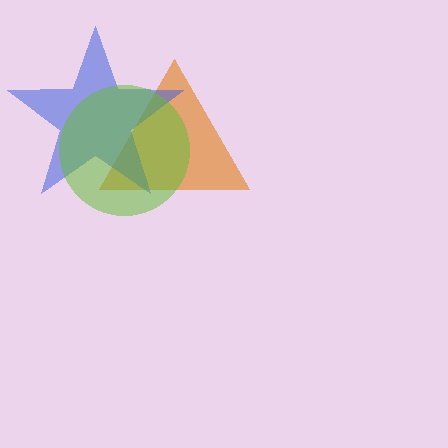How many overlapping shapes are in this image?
There are 3 overlapping shapes in the image.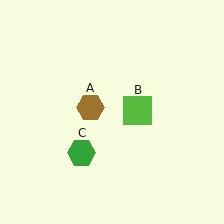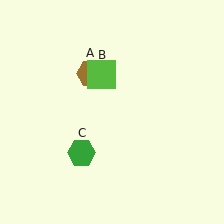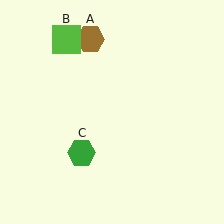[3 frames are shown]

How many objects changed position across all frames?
2 objects changed position: brown hexagon (object A), lime square (object B).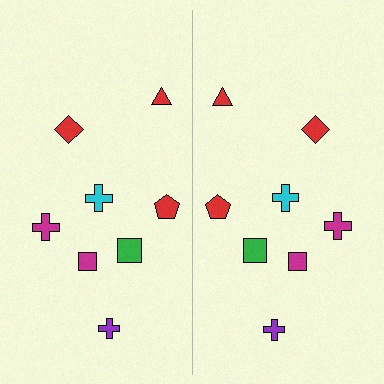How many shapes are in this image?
There are 16 shapes in this image.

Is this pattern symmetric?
Yes, this pattern has bilateral (reflection) symmetry.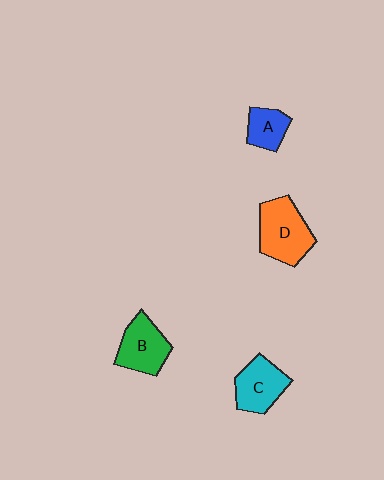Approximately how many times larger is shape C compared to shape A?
Approximately 1.5 times.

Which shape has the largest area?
Shape D (orange).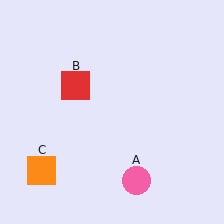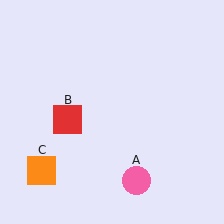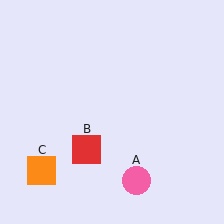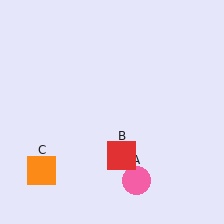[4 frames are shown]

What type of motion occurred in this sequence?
The red square (object B) rotated counterclockwise around the center of the scene.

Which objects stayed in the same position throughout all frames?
Pink circle (object A) and orange square (object C) remained stationary.